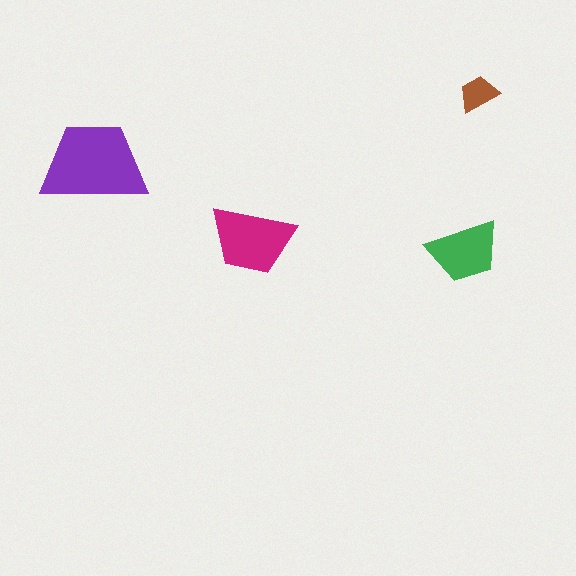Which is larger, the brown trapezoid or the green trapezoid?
The green one.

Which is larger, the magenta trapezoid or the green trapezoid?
The magenta one.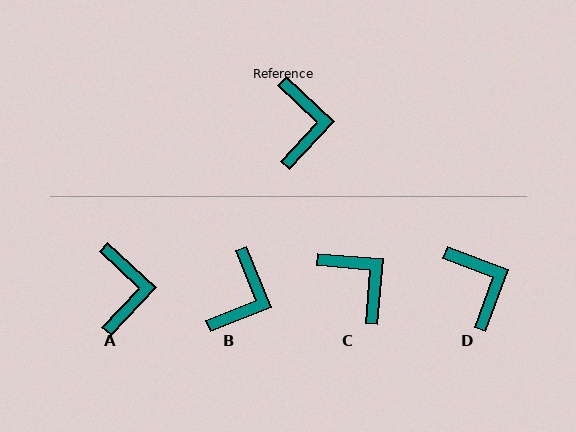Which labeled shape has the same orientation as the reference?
A.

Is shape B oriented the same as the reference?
No, it is off by about 25 degrees.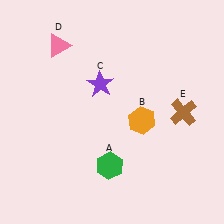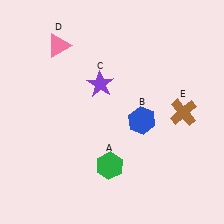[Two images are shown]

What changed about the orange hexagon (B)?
In Image 1, B is orange. In Image 2, it changed to blue.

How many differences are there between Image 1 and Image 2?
There is 1 difference between the two images.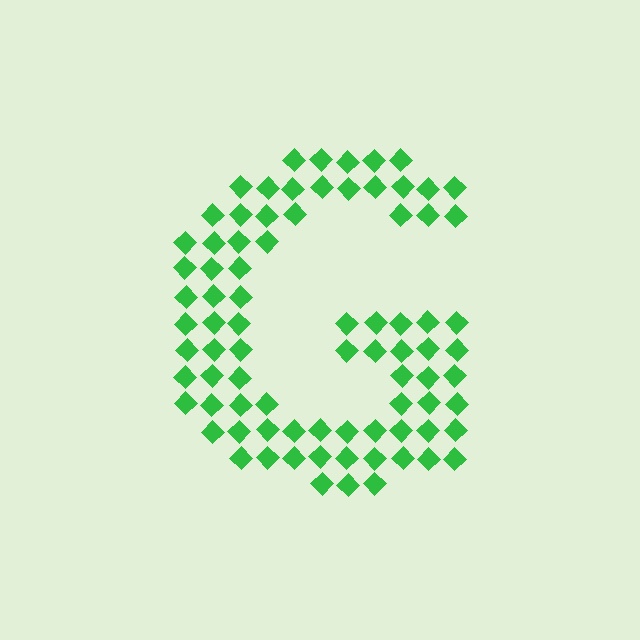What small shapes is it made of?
It is made of small diamonds.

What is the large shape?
The large shape is the letter G.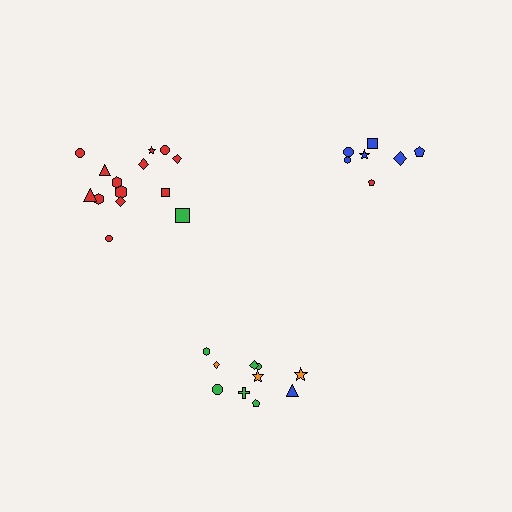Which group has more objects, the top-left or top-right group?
The top-left group.